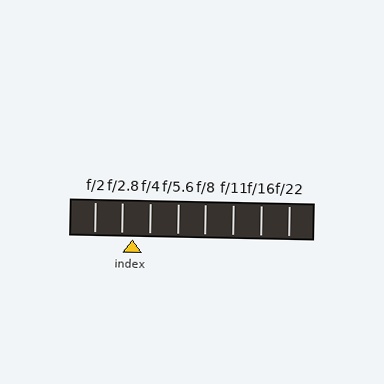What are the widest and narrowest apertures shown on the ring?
The widest aperture shown is f/2 and the narrowest is f/22.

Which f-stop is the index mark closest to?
The index mark is closest to f/2.8.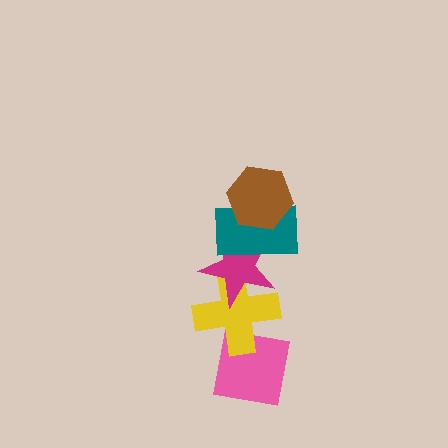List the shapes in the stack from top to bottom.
From top to bottom: the brown hexagon, the teal rectangle, the magenta star, the yellow cross, the pink square.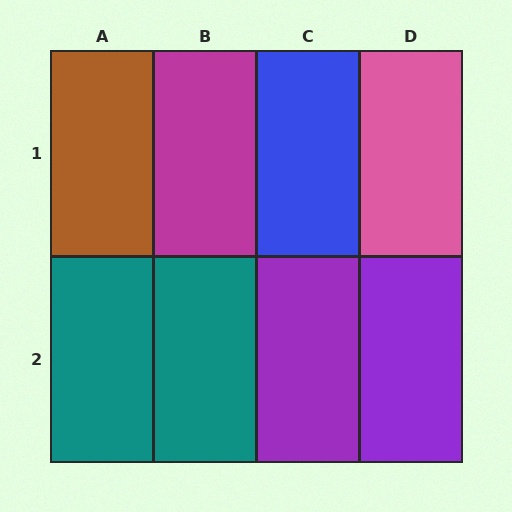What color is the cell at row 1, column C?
Blue.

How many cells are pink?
1 cell is pink.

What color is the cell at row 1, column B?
Magenta.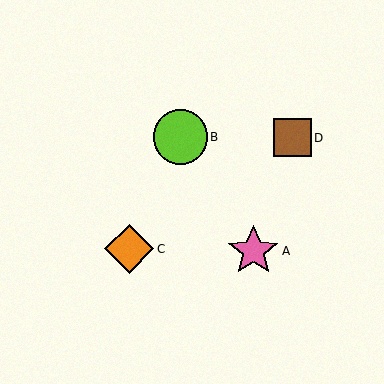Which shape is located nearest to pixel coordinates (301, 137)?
The brown square (labeled D) at (292, 138) is nearest to that location.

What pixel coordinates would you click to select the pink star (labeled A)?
Click at (253, 251) to select the pink star A.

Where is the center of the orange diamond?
The center of the orange diamond is at (129, 249).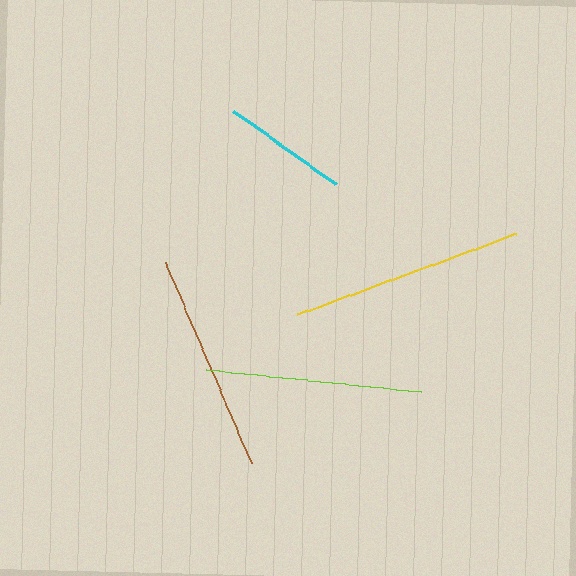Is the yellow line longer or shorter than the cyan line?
The yellow line is longer than the cyan line.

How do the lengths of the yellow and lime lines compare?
The yellow and lime lines are approximately the same length.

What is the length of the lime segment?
The lime segment is approximately 215 pixels long.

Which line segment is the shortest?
The cyan line is the shortest at approximately 126 pixels.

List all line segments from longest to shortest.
From longest to shortest: yellow, brown, lime, cyan.